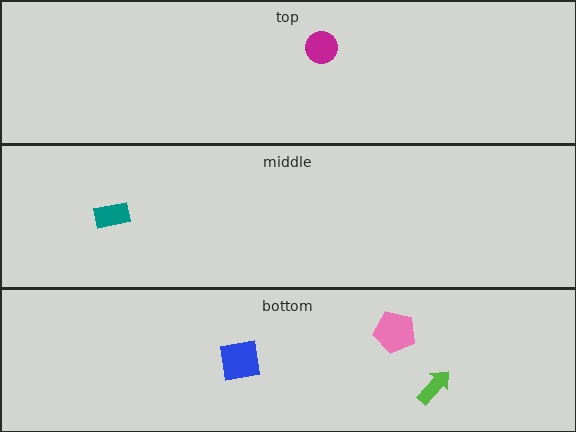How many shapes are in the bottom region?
3.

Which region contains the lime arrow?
The bottom region.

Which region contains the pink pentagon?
The bottom region.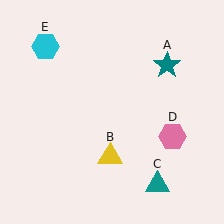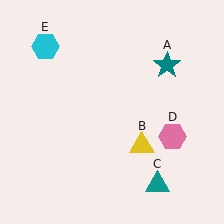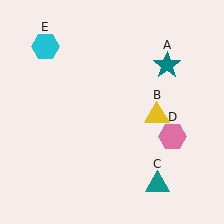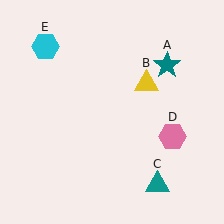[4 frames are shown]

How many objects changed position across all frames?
1 object changed position: yellow triangle (object B).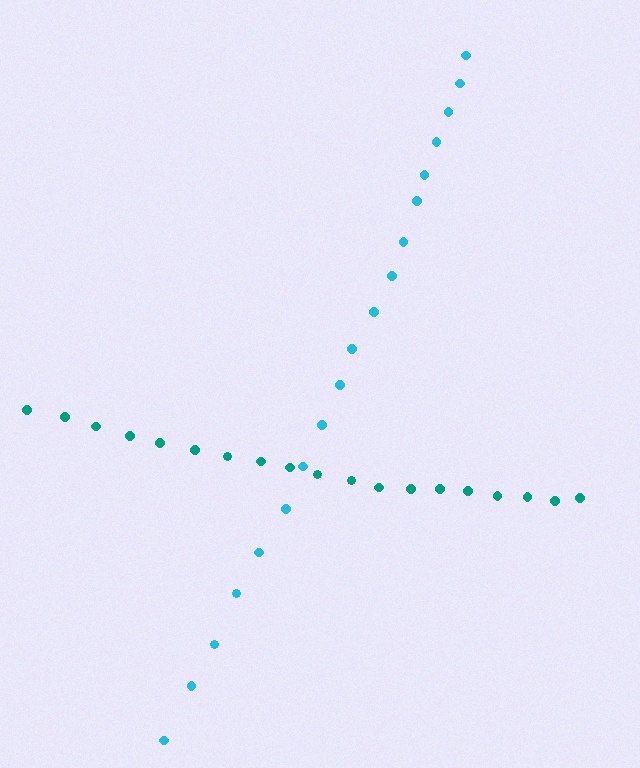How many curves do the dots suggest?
There are 2 distinct paths.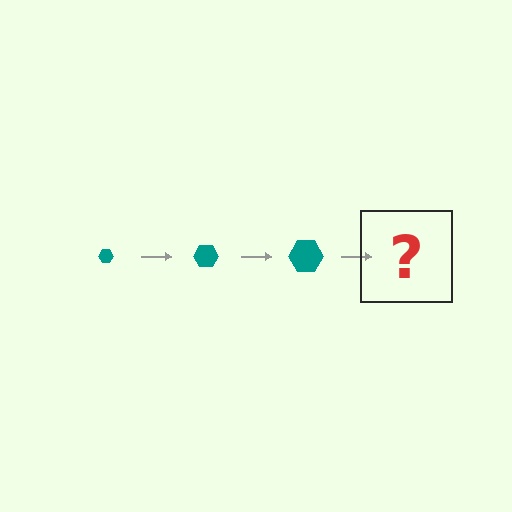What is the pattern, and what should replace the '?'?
The pattern is that the hexagon gets progressively larger each step. The '?' should be a teal hexagon, larger than the previous one.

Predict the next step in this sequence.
The next step is a teal hexagon, larger than the previous one.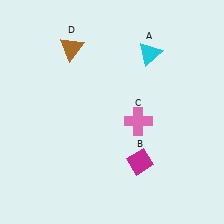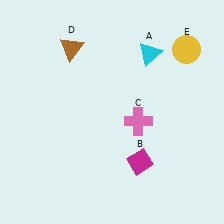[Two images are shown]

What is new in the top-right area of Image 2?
A yellow circle (E) was added in the top-right area of Image 2.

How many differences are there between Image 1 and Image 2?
There is 1 difference between the two images.